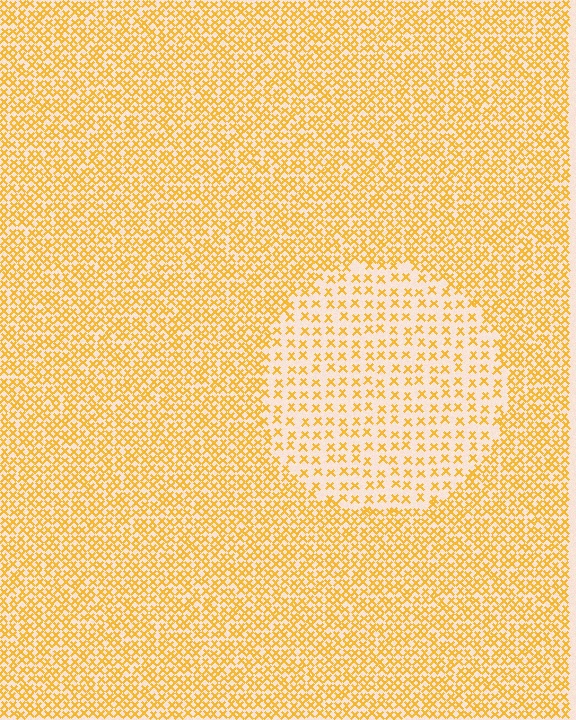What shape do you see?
I see a circle.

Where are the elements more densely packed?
The elements are more densely packed outside the circle boundary.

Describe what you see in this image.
The image contains small yellow elements arranged at two different densities. A circle-shaped region is visible where the elements are less densely packed than the surrounding area.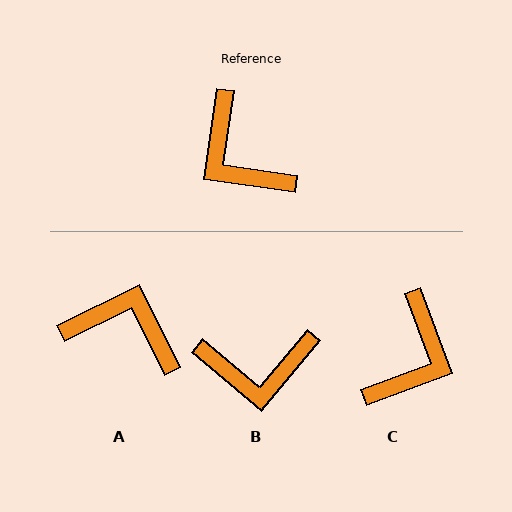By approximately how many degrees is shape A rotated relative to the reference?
Approximately 145 degrees clockwise.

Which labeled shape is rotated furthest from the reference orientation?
A, about 145 degrees away.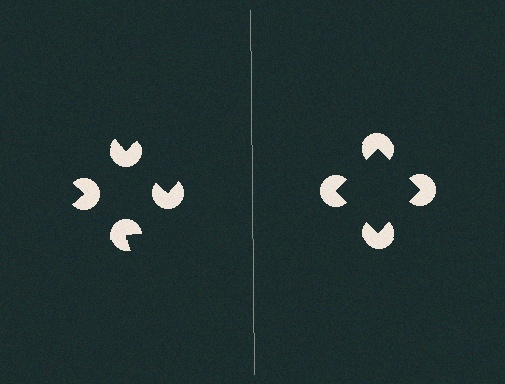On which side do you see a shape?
An illusory square appears on the right side. On the left side the wedge cuts are rotated, so no coherent shape forms.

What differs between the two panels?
The pac-man discs are positioned identically on both sides; only the wedge orientations differ. On the right they align to a square; on the left they are misaligned.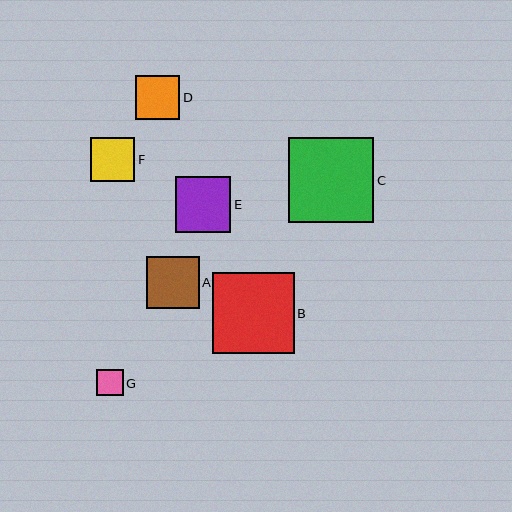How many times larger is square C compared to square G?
Square C is approximately 3.2 times the size of square G.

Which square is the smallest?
Square G is the smallest with a size of approximately 27 pixels.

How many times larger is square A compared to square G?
Square A is approximately 2.0 times the size of square G.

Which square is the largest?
Square C is the largest with a size of approximately 85 pixels.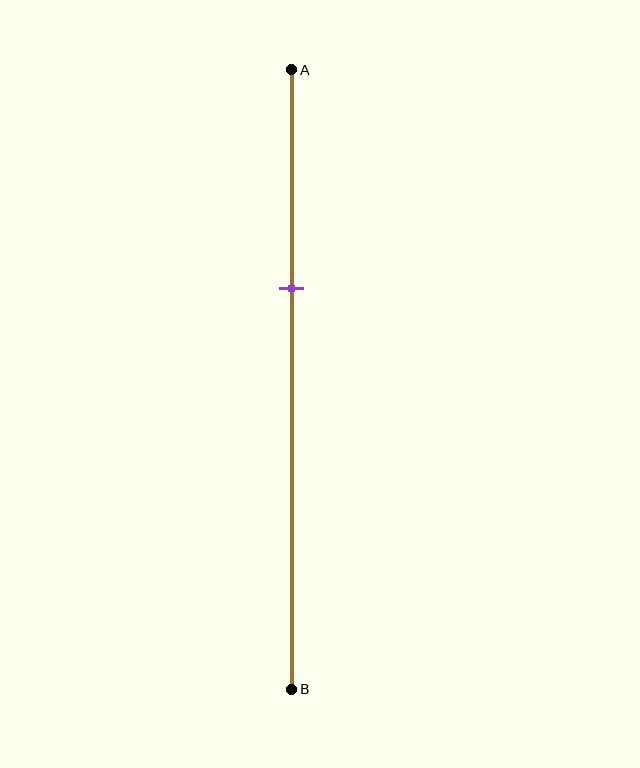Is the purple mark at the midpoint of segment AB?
No, the mark is at about 35% from A, not at the 50% midpoint.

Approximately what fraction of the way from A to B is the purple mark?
The purple mark is approximately 35% of the way from A to B.